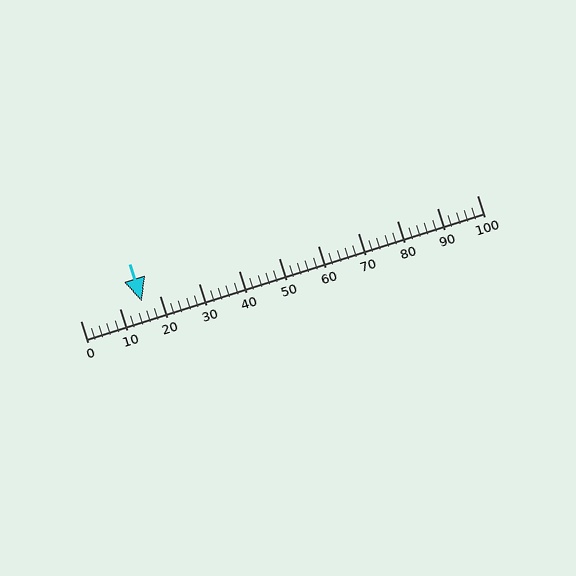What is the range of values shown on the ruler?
The ruler shows values from 0 to 100.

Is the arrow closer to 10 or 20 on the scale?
The arrow is closer to 20.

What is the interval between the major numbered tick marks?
The major tick marks are spaced 10 units apart.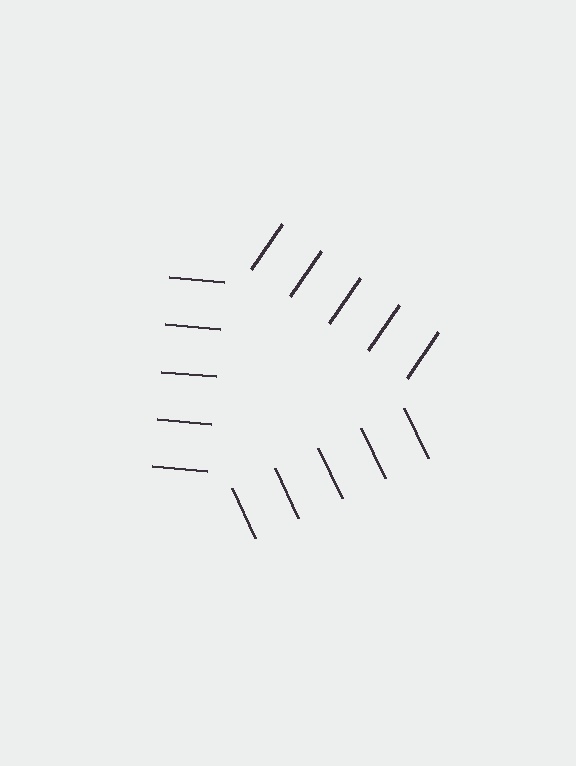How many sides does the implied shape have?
3 sides — the line-ends trace a triangle.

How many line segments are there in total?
15 — 5 along each of the 3 edges.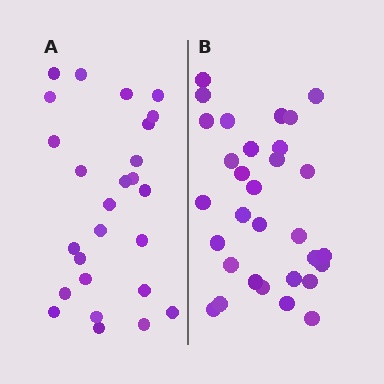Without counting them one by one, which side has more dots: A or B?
Region B (the right region) has more dots.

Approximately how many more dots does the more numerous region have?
Region B has about 5 more dots than region A.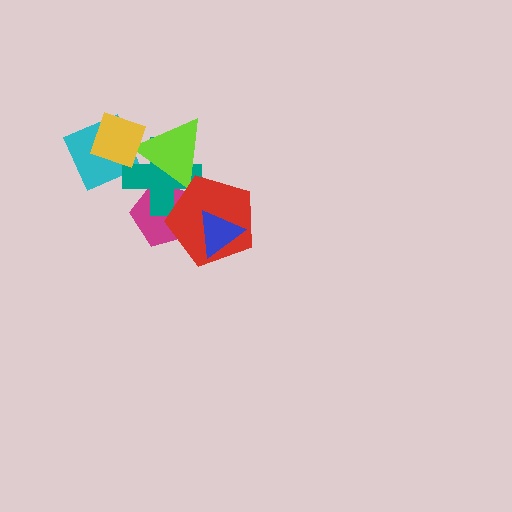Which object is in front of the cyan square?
The yellow diamond is in front of the cyan square.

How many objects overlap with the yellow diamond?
3 objects overlap with the yellow diamond.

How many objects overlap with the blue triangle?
1 object overlaps with the blue triangle.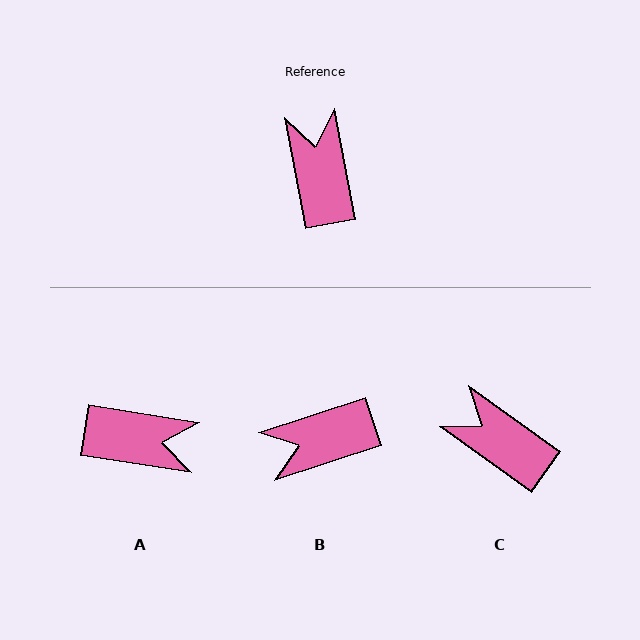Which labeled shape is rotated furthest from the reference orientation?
A, about 109 degrees away.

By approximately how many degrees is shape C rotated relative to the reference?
Approximately 44 degrees counter-clockwise.